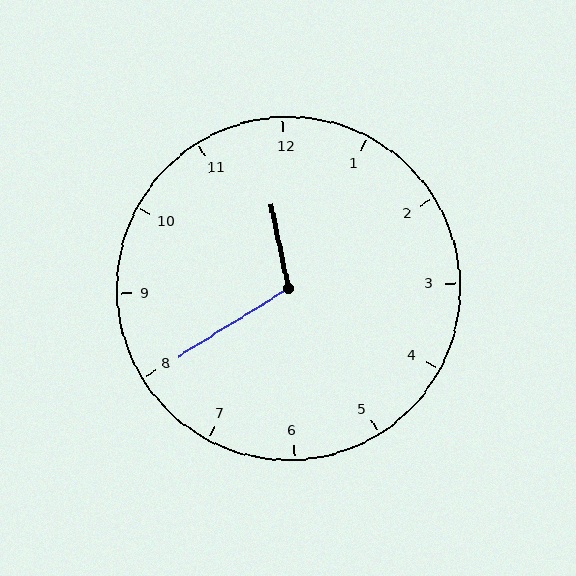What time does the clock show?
11:40.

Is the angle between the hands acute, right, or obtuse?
It is obtuse.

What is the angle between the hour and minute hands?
Approximately 110 degrees.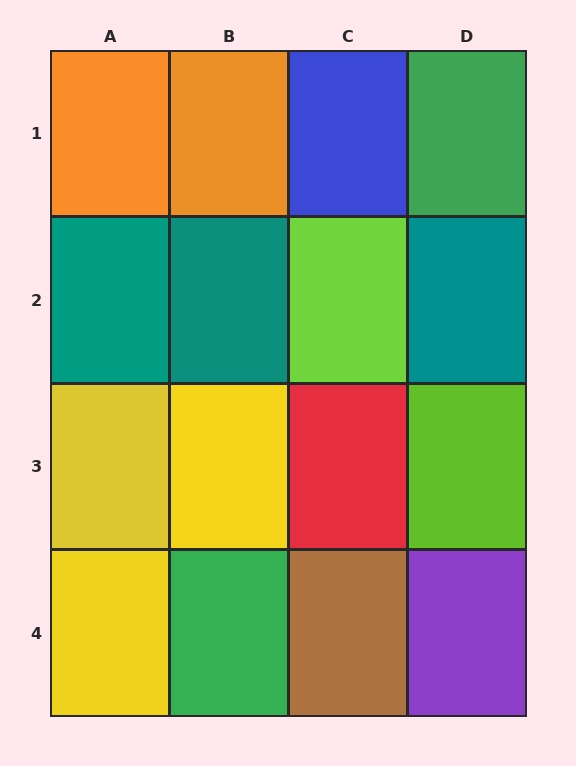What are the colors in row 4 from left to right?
Yellow, green, brown, purple.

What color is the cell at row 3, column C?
Red.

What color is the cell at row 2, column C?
Lime.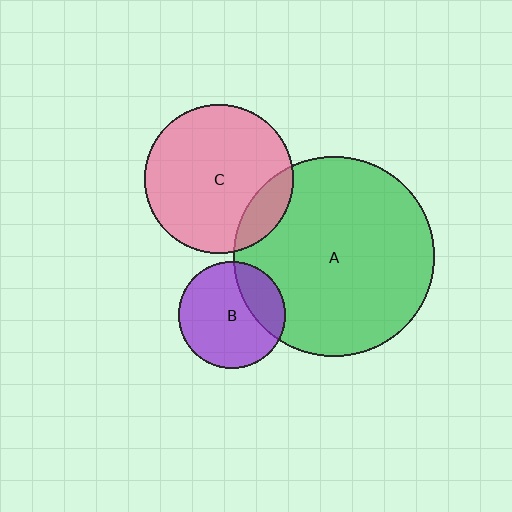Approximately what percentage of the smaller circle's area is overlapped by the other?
Approximately 25%.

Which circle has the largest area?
Circle A (green).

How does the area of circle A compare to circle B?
Approximately 3.5 times.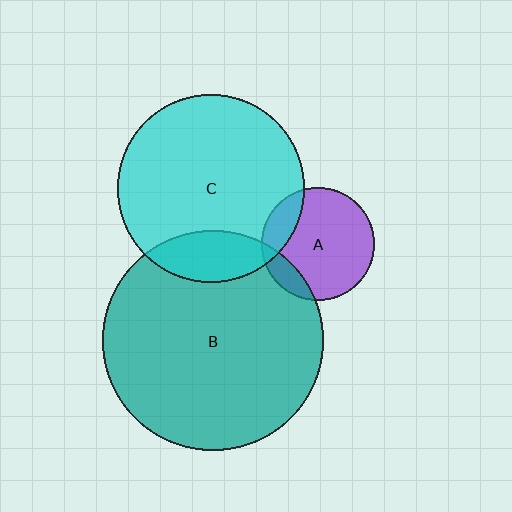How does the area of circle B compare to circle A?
Approximately 3.8 times.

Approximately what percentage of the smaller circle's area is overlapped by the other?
Approximately 15%.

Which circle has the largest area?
Circle B (teal).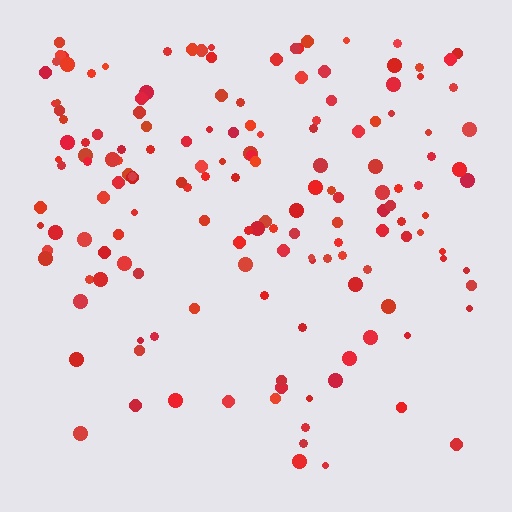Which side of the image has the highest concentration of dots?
The top.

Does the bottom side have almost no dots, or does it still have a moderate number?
Still a moderate number, just noticeably fewer than the top.